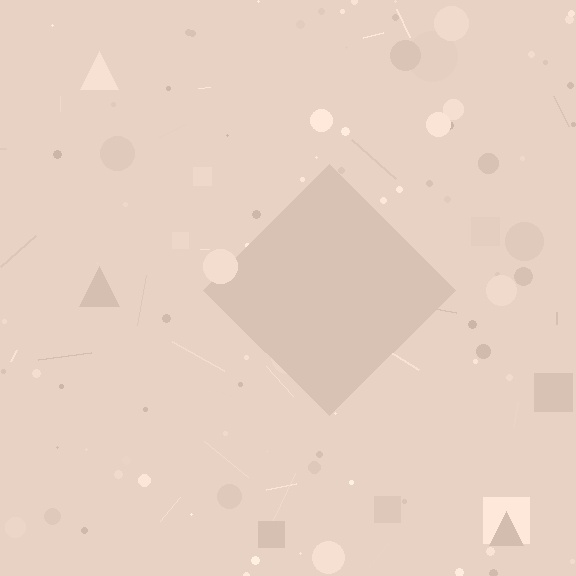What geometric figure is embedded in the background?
A diamond is embedded in the background.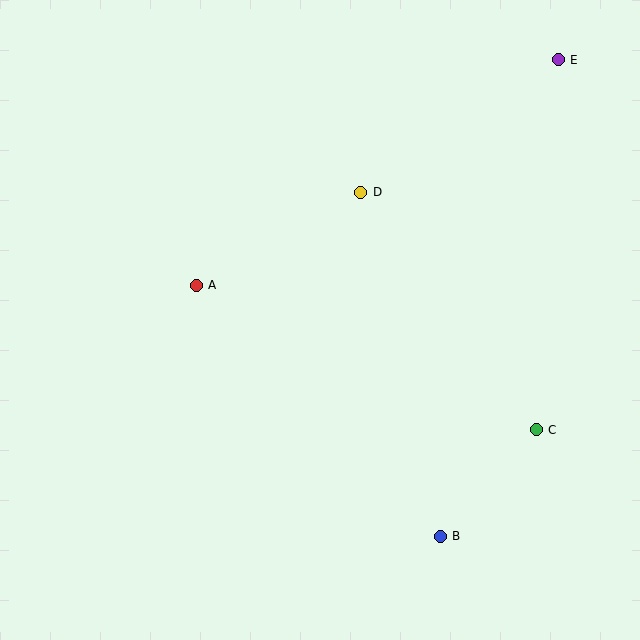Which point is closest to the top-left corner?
Point A is closest to the top-left corner.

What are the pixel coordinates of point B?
Point B is at (440, 536).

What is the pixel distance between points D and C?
The distance between D and C is 295 pixels.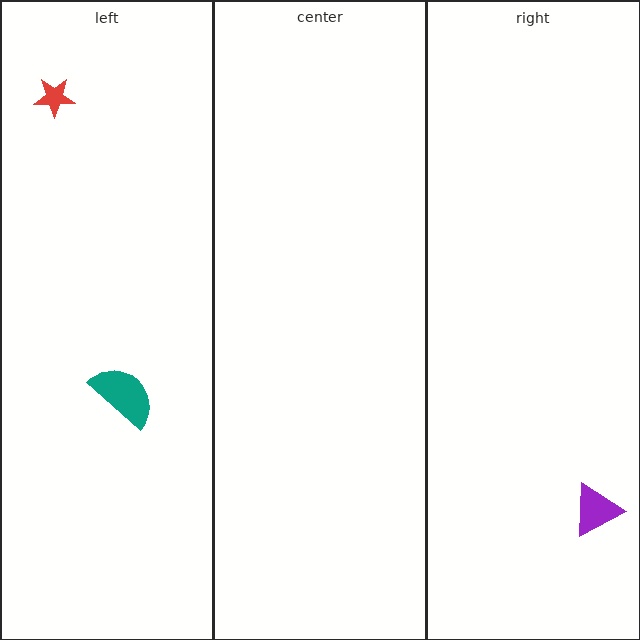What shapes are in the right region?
The purple triangle.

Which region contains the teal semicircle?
The left region.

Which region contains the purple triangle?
The right region.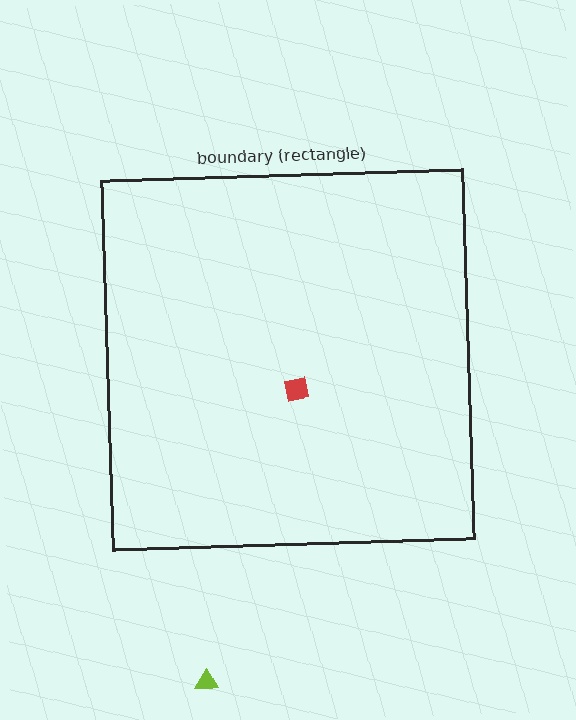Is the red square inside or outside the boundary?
Inside.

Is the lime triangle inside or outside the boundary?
Outside.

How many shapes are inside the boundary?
1 inside, 1 outside.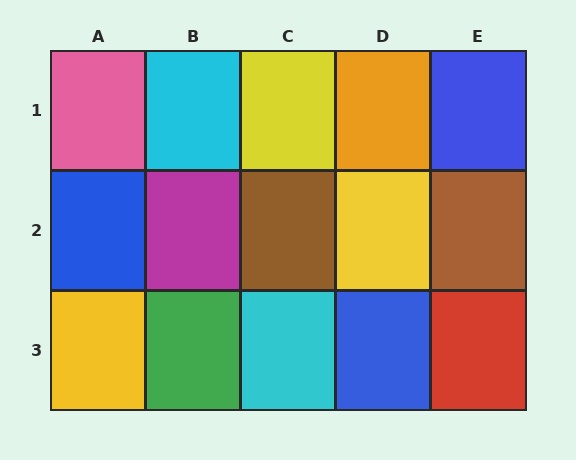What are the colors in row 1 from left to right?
Pink, cyan, yellow, orange, blue.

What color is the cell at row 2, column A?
Blue.